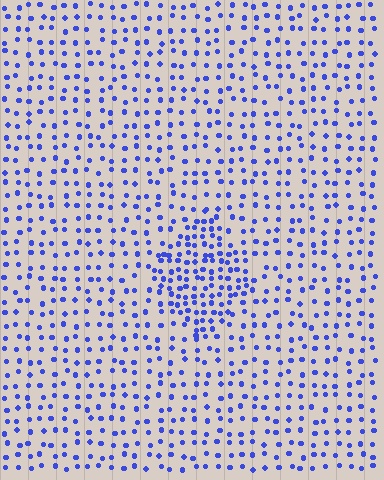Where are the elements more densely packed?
The elements are more densely packed inside the diamond boundary.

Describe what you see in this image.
The image contains small blue elements arranged at two different densities. A diamond-shaped region is visible where the elements are more densely packed than the surrounding area.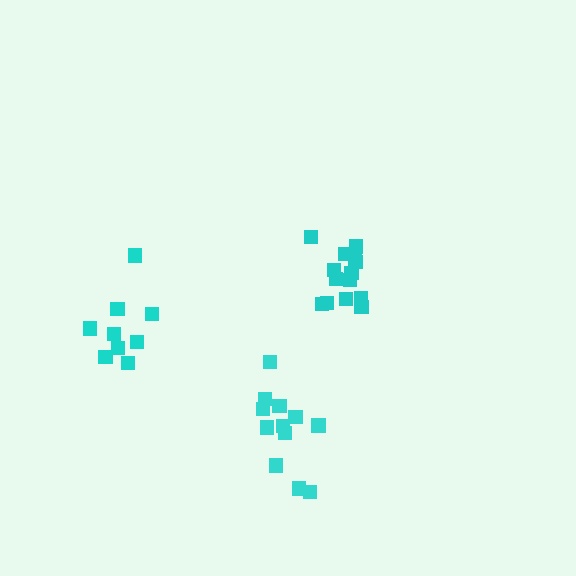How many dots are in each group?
Group 1: 12 dots, Group 2: 9 dots, Group 3: 14 dots (35 total).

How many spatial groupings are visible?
There are 3 spatial groupings.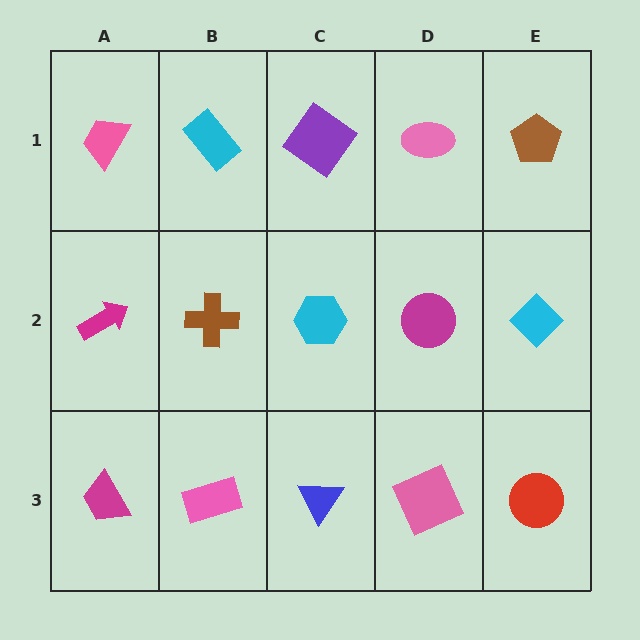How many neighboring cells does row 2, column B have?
4.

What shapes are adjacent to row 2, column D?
A pink ellipse (row 1, column D), a pink square (row 3, column D), a cyan hexagon (row 2, column C), a cyan diamond (row 2, column E).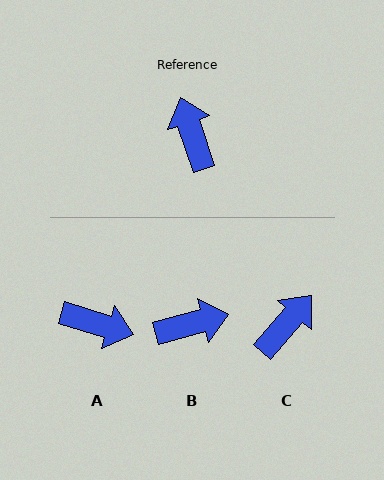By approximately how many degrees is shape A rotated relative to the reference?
Approximately 125 degrees clockwise.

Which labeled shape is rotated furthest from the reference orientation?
A, about 125 degrees away.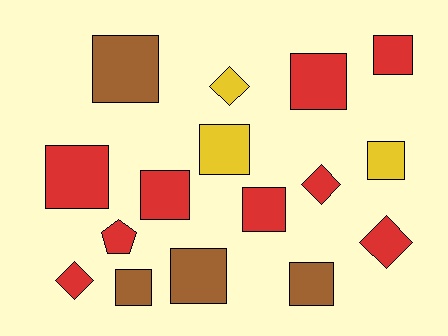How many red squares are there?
There are 5 red squares.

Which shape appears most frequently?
Square, with 11 objects.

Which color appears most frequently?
Red, with 9 objects.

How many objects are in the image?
There are 16 objects.